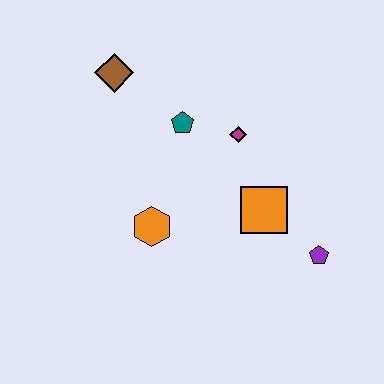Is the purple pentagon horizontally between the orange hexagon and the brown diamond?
No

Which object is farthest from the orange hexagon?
The purple pentagon is farthest from the orange hexagon.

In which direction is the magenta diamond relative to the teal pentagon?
The magenta diamond is to the right of the teal pentagon.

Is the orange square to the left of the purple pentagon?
Yes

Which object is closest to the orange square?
The purple pentagon is closest to the orange square.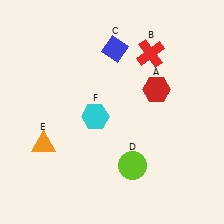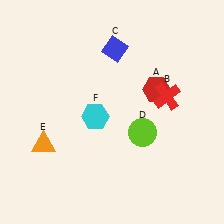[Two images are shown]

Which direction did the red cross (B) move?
The red cross (B) moved down.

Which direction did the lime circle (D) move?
The lime circle (D) moved up.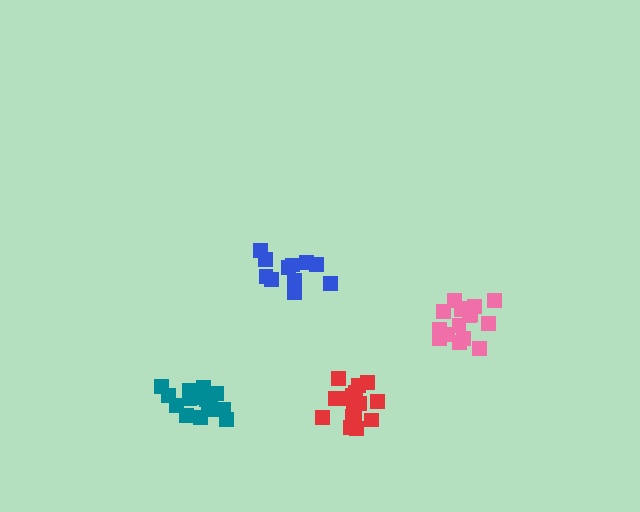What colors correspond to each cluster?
The clusters are colored: teal, pink, red, blue.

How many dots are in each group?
Group 1: 17 dots, Group 2: 17 dots, Group 3: 17 dots, Group 4: 11 dots (62 total).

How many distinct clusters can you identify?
There are 4 distinct clusters.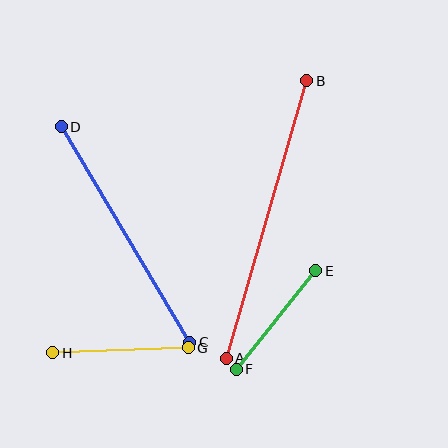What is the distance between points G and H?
The distance is approximately 136 pixels.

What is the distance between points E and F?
The distance is approximately 127 pixels.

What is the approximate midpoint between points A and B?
The midpoint is at approximately (266, 220) pixels.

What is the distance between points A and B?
The distance is approximately 289 pixels.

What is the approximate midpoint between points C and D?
The midpoint is at approximately (126, 234) pixels.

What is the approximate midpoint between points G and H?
The midpoint is at approximately (121, 350) pixels.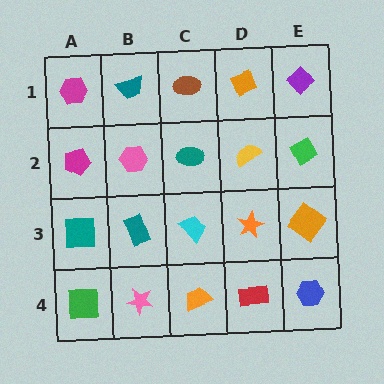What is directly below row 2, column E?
An orange diamond.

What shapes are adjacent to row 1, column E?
A green diamond (row 2, column E), an orange diamond (row 1, column D).